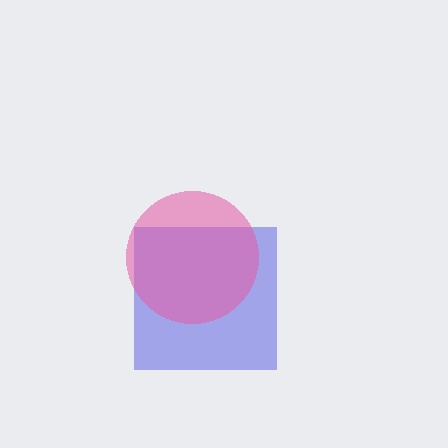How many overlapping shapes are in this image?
There are 2 overlapping shapes in the image.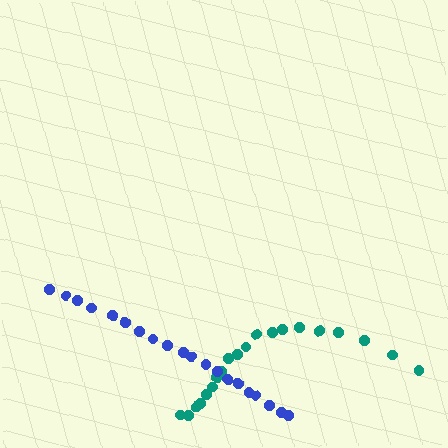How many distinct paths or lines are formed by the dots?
There are 2 distinct paths.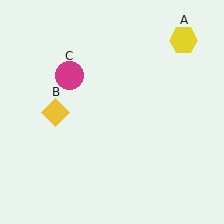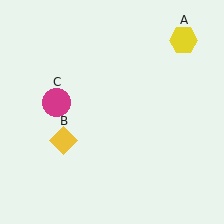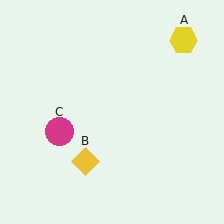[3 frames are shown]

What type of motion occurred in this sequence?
The yellow diamond (object B), magenta circle (object C) rotated counterclockwise around the center of the scene.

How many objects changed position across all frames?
2 objects changed position: yellow diamond (object B), magenta circle (object C).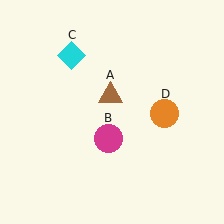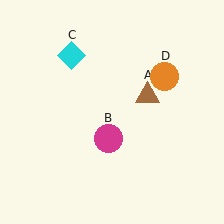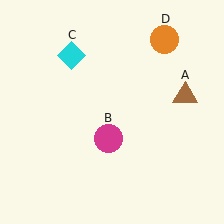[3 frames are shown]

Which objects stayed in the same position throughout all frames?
Magenta circle (object B) and cyan diamond (object C) remained stationary.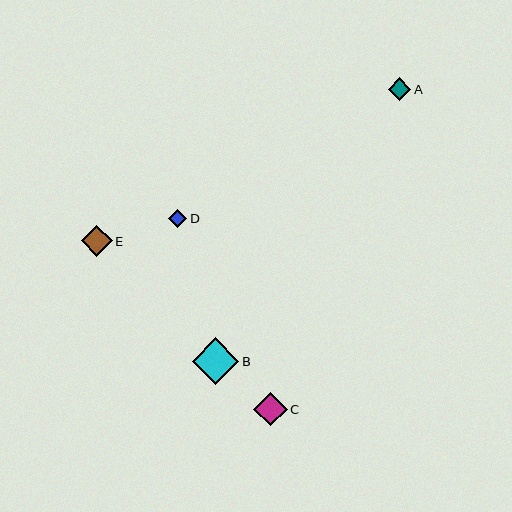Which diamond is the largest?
Diamond B is the largest with a size of approximately 47 pixels.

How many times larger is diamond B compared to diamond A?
Diamond B is approximately 2.1 times the size of diamond A.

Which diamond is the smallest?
Diamond D is the smallest with a size of approximately 18 pixels.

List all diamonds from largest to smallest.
From largest to smallest: B, C, E, A, D.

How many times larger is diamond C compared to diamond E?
Diamond C is approximately 1.1 times the size of diamond E.